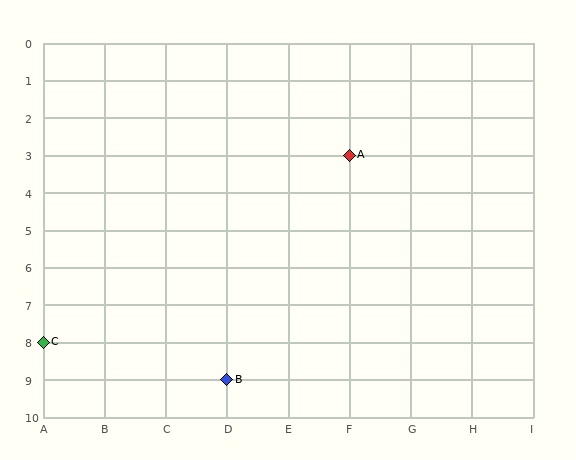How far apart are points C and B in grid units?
Points C and B are 3 columns and 1 row apart (about 3.2 grid units diagonally).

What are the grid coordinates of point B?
Point B is at grid coordinates (D, 9).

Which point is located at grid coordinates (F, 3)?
Point A is at (F, 3).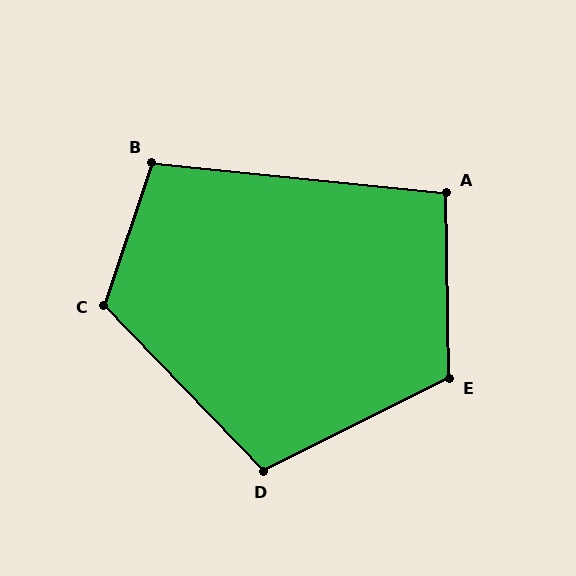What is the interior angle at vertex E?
Approximately 116 degrees (obtuse).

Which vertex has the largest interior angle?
C, at approximately 118 degrees.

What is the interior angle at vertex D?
Approximately 107 degrees (obtuse).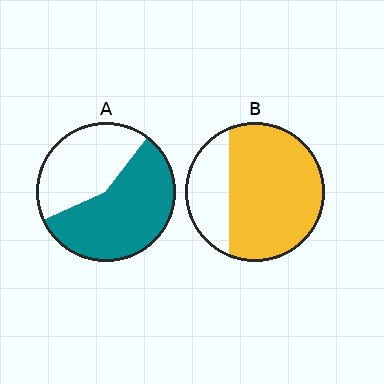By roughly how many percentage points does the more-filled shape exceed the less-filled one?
By roughly 15 percentage points (B over A).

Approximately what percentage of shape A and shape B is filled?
A is approximately 60% and B is approximately 75%.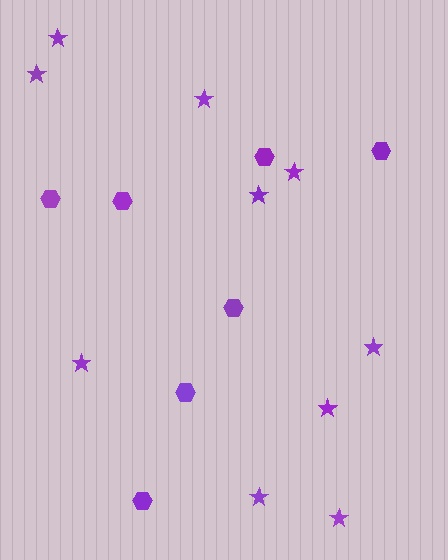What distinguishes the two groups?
There are 2 groups: one group of hexagons (7) and one group of stars (10).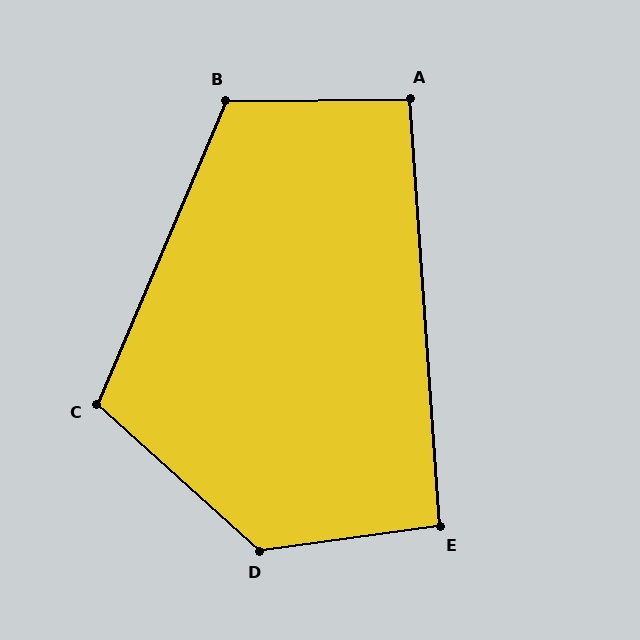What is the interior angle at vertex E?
Approximately 94 degrees (approximately right).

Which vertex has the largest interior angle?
D, at approximately 130 degrees.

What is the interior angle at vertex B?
Approximately 113 degrees (obtuse).